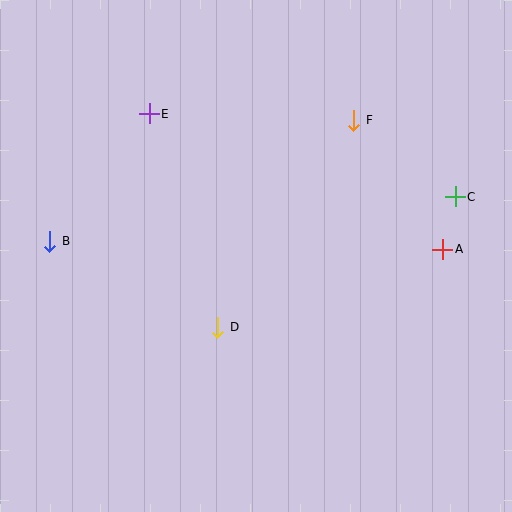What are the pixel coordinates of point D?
Point D is at (218, 327).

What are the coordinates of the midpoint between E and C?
The midpoint between E and C is at (302, 155).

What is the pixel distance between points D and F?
The distance between D and F is 247 pixels.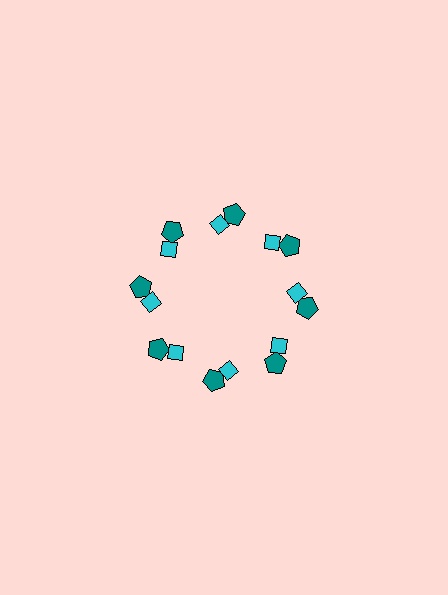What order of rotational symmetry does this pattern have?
This pattern has 8-fold rotational symmetry.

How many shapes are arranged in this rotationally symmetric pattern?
There are 16 shapes, arranged in 8 groups of 2.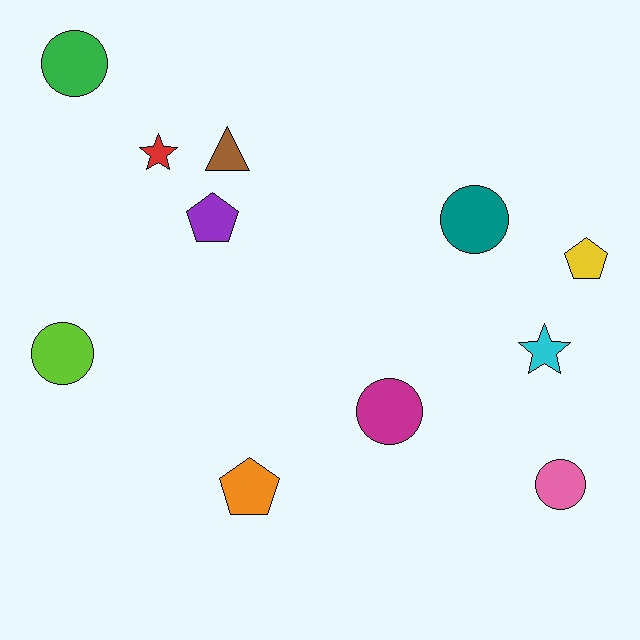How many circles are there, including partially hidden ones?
There are 5 circles.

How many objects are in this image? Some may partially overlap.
There are 11 objects.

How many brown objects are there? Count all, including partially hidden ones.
There is 1 brown object.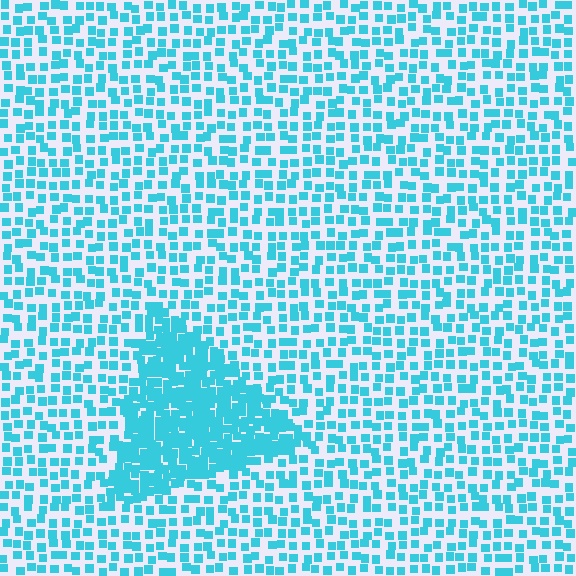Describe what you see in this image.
The image contains small cyan elements arranged at two different densities. A triangle-shaped region is visible where the elements are more densely packed than the surrounding area.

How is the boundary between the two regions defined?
The boundary is defined by a change in element density (approximately 2.4x ratio). All elements are the same color, size, and shape.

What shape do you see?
I see a triangle.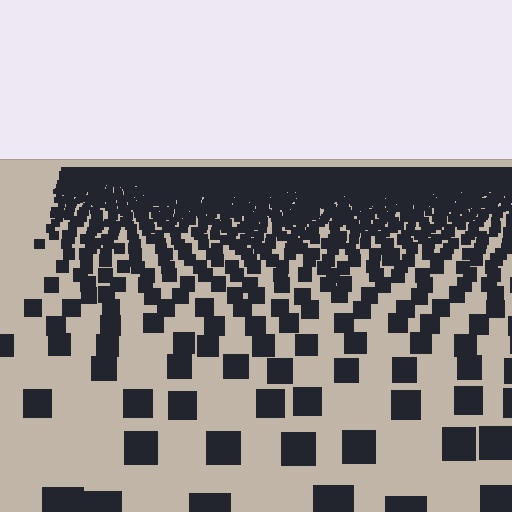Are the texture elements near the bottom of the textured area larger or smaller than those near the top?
Larger. Near the bottom, elements are closer to the viewer and appear at a bigger on-screen size.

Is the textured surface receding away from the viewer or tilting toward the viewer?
The surface is receding away from the viewer. Texture elements get smaller and denser toward the top.